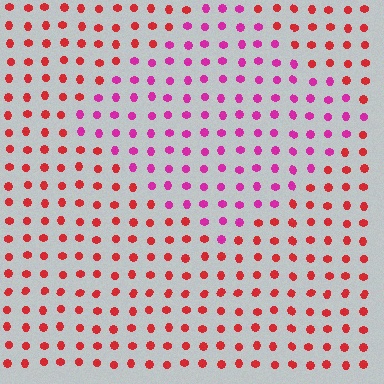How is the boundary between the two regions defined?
The boundary is defined purely by a slight shift in hue (about 41 degrees). Spacing, size, and orientation are identical on both sides.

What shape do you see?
I see a diamond.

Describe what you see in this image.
The image is filled with small red elements in a uniform arrangement. A diamond-shaped region is visible where the elements are tinted to a slightly different hue, forming a subtle color boundary.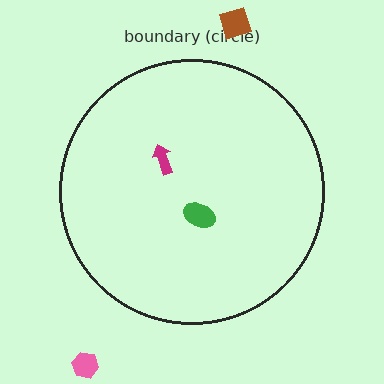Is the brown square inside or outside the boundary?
Outside.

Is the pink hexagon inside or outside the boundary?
Outside.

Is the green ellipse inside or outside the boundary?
Inside.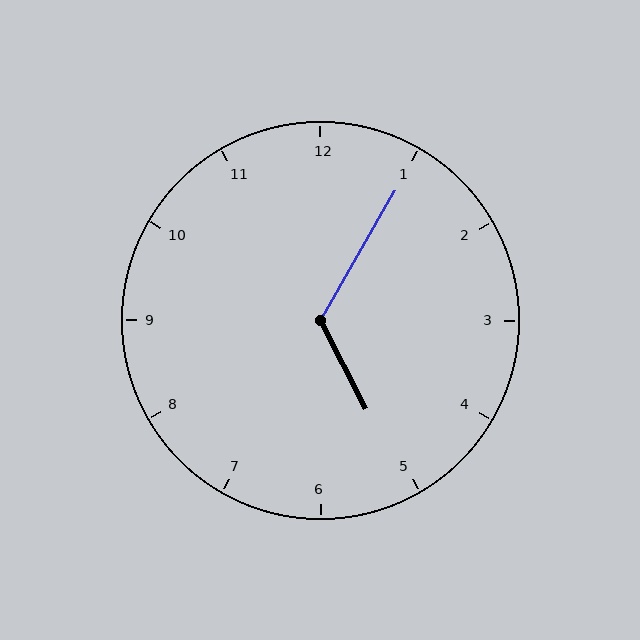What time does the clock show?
5:05.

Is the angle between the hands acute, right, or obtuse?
It is obtuse.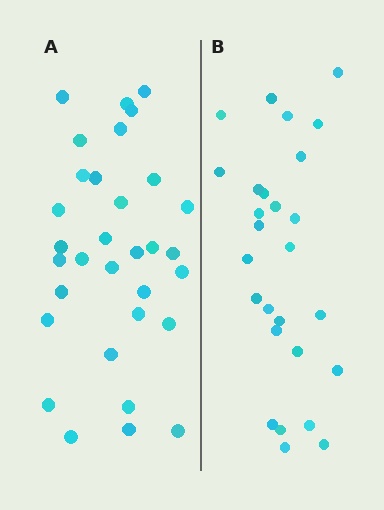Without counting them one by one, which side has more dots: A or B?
Region A (the left region) has more dots.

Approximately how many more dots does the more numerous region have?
Region A has about 5 more dots than region B.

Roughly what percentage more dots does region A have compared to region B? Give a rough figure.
About 20% more.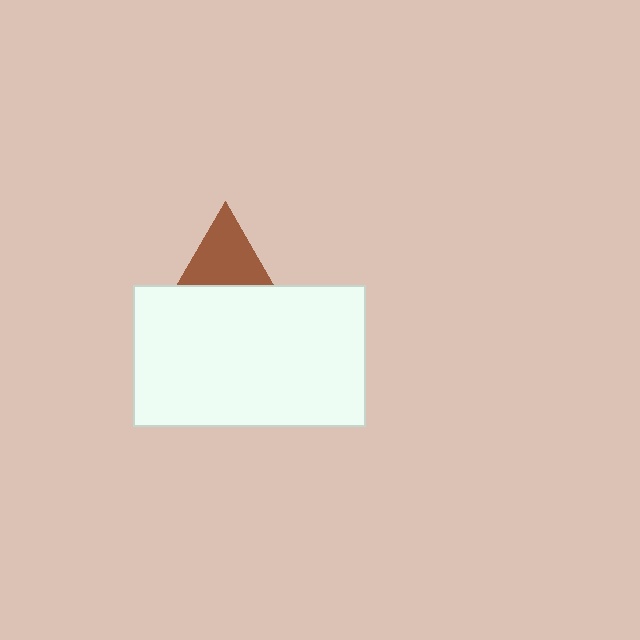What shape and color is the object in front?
The object in front is a white rectangle.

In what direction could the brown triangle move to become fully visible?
The brown triangle could move up. That would shift it out from behind the white rectangle entirely.